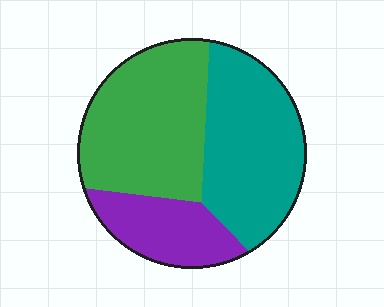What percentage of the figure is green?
Green takes up about two fifths (2/5) of the figure.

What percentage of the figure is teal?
Teal takes up about two fifths (2/5) of the figure.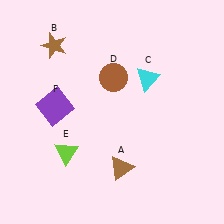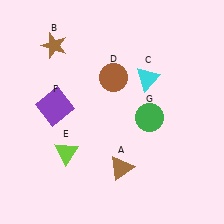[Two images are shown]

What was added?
A green circle (G) was added in Image 2.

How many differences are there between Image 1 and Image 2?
There is 1 difference between the two images.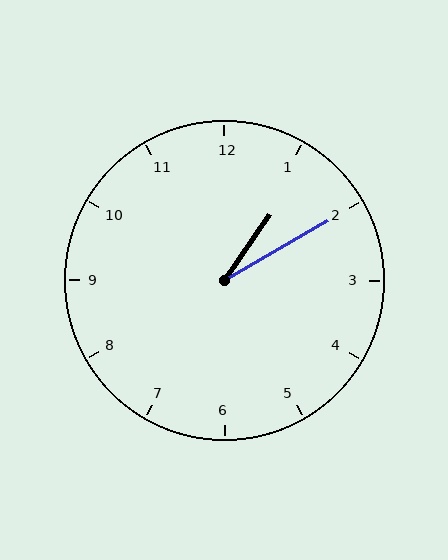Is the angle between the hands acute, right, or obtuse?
It is acute.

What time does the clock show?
1:10.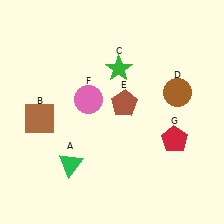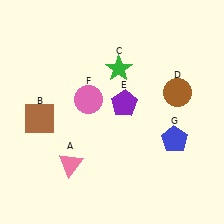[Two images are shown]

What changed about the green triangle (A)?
In Image 1, A is green. In Image 2, it changed to pink.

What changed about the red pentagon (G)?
In Image 1, G is red. In Image 2, it changed to blue.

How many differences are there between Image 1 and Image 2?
There are 3 differences between the two images.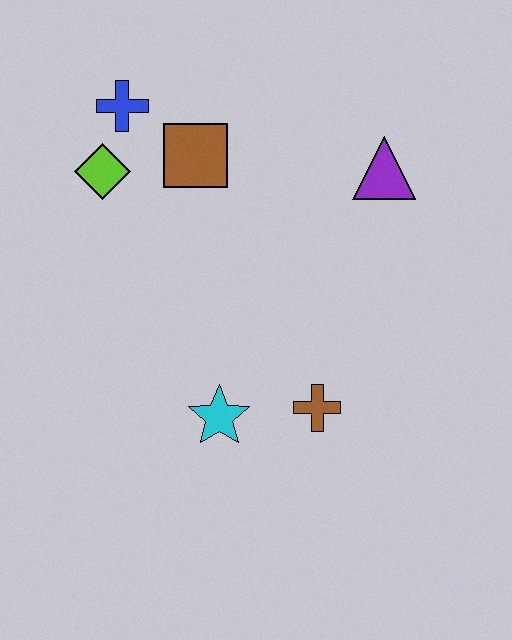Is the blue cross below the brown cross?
No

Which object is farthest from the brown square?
The brown cross is farthest from the brown square.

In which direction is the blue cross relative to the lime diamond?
The blue cross is above the lime diamond.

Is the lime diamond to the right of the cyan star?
No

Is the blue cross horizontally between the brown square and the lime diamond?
Yes